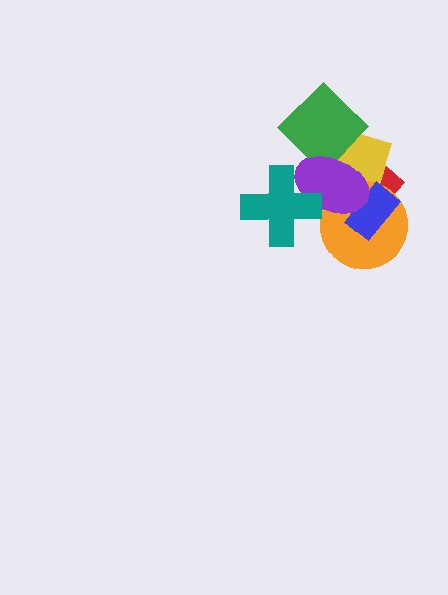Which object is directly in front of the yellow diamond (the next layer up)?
The orange circle is directly in front of the yellow diamond.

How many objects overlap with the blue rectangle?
4 objects overlap with the blue rectangle.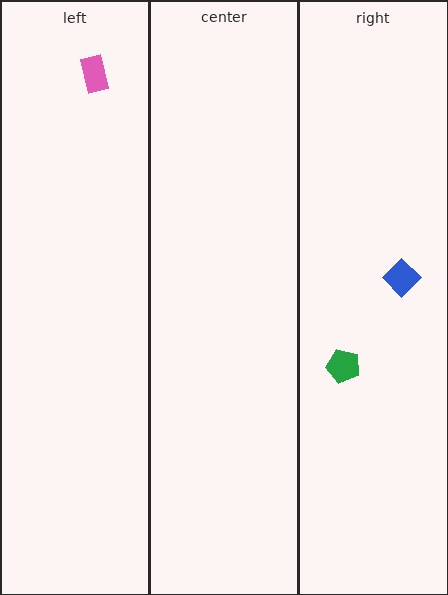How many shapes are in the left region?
1.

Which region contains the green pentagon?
The right region.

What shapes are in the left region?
The pink rectangle.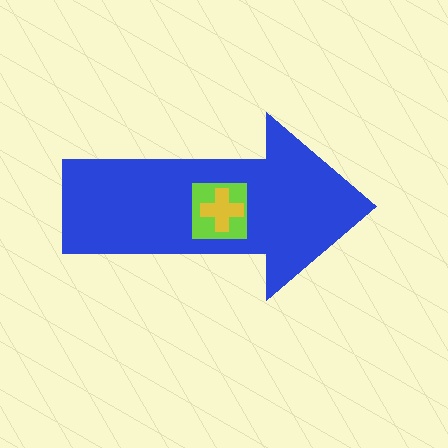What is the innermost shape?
The yellow cross.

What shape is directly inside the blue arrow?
The lime square.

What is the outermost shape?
The blue arrow.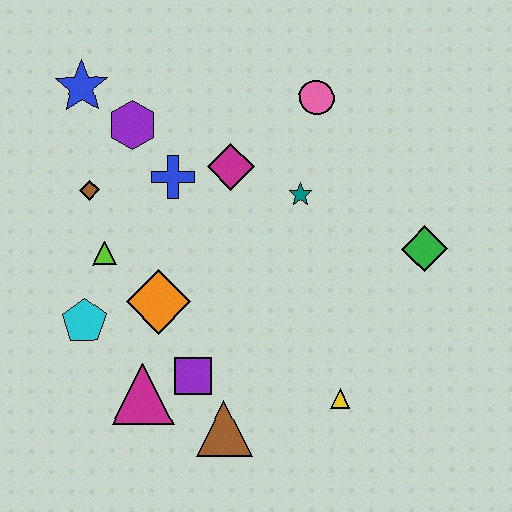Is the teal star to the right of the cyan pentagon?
Yes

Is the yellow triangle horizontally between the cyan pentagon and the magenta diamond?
No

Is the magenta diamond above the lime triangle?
Yes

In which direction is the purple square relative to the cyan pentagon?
The purple square is to the right of the cyan pentagon.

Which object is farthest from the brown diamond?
The green diamond is farthest from the brown diamond.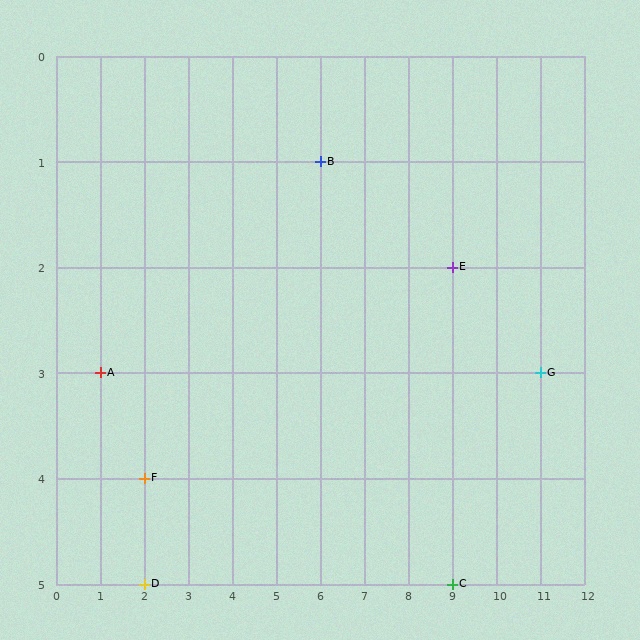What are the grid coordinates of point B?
Point B is at grid coordinates (6, 1).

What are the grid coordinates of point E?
Point E is at grid coordinates (9, 2).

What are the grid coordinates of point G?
Point G is at grid coordinates (11, 3).